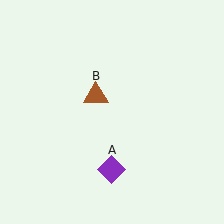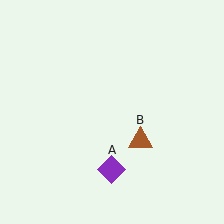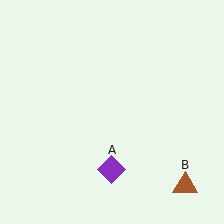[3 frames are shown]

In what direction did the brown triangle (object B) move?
The brown triangle (object B) moved down and to the right.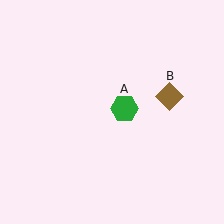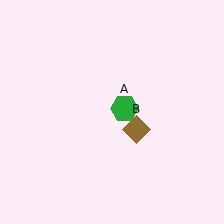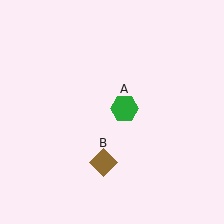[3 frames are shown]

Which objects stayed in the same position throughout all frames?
Green hexagon (object A) remained stationary.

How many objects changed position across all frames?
1 object changed position: brown diamond (object B).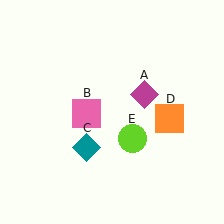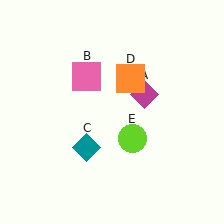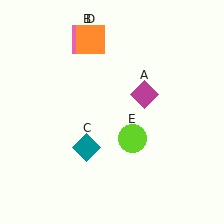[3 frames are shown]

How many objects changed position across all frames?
2 objects changed position: pink square (object B), orange square (object D).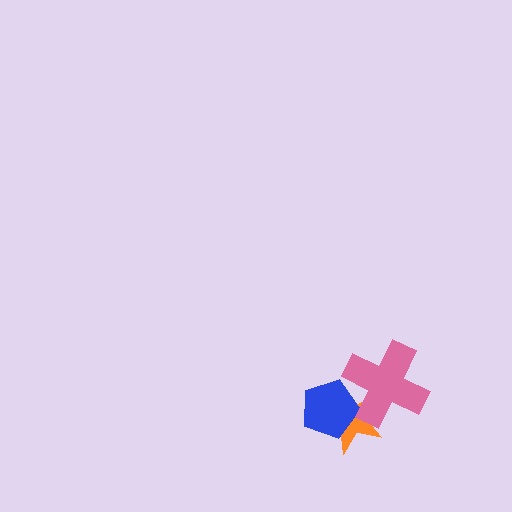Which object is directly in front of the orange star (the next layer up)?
The blue pentagon is directly in front of the orange star.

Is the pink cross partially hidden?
No, no other shape covers it.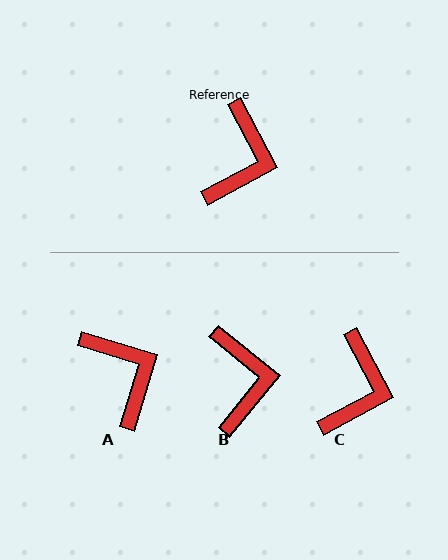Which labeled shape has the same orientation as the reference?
C.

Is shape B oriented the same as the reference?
No, it is off by about 23 degrees.